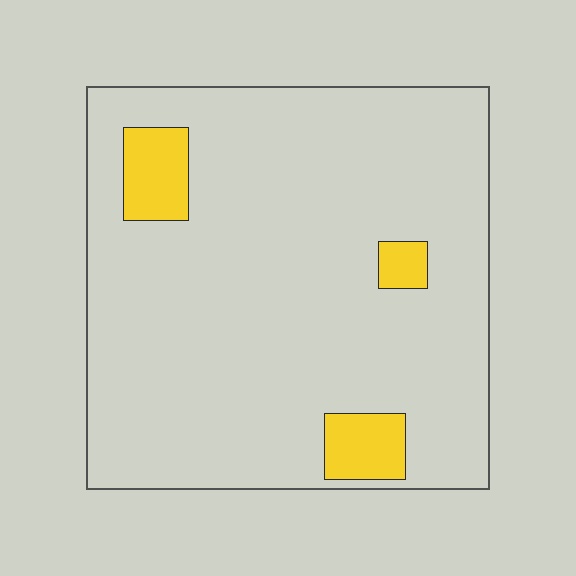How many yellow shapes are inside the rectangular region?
3.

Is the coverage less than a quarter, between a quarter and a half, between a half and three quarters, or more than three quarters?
Less than a quarter.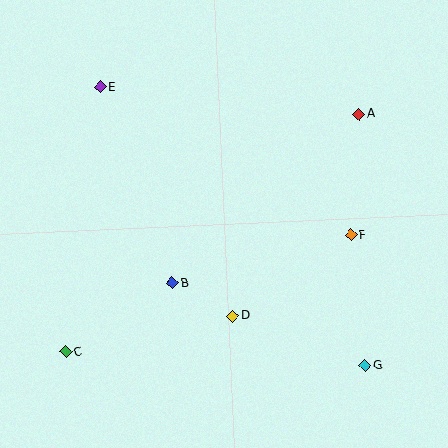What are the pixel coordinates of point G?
Point G is at (365, 365).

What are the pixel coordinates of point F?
Point F is at (351, 235).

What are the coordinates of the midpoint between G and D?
The midpoint between G and D is at (299, 341).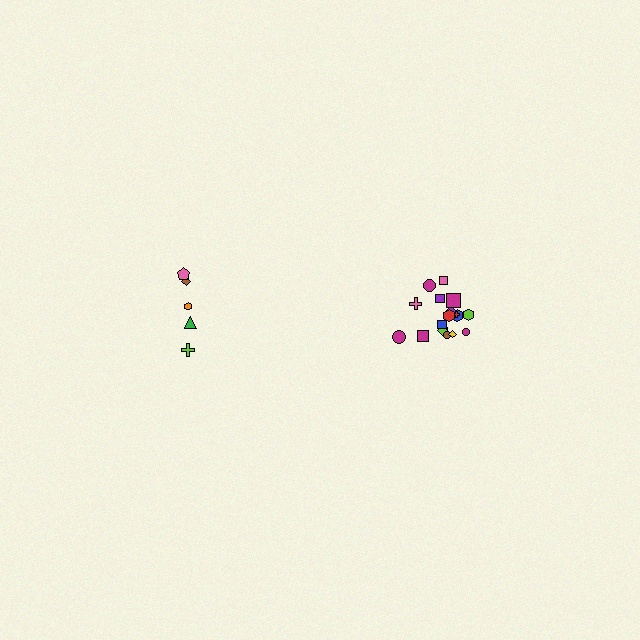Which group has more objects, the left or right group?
The right group.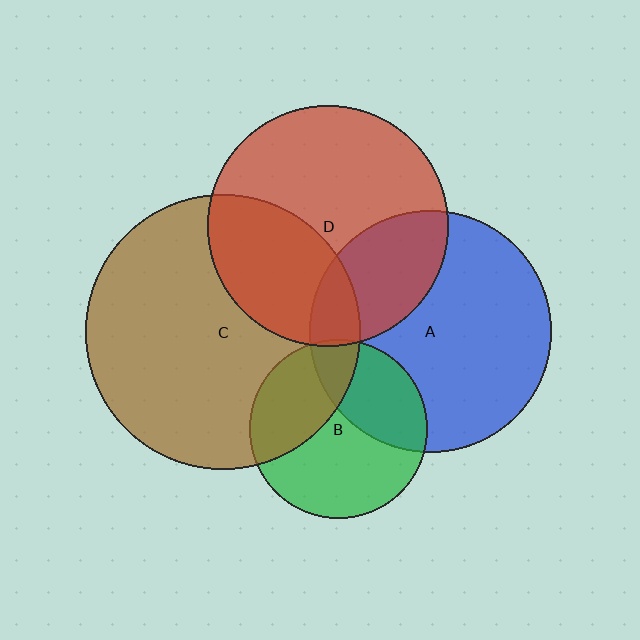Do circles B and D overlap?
Yes.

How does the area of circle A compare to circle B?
Approximately 1.8 times.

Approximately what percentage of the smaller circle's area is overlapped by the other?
Approximately 5%.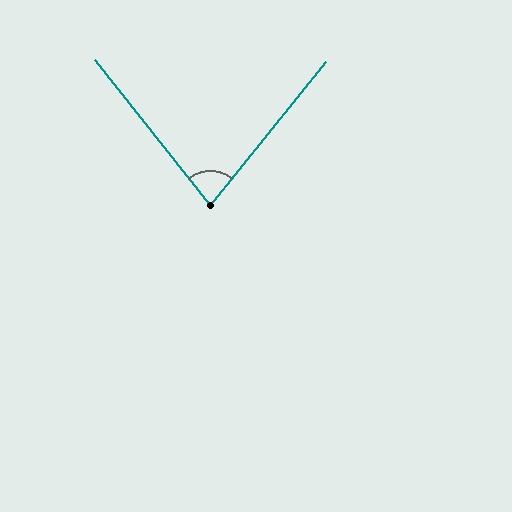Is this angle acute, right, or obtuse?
It is acute.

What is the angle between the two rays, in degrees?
Approximately 77 degrees.